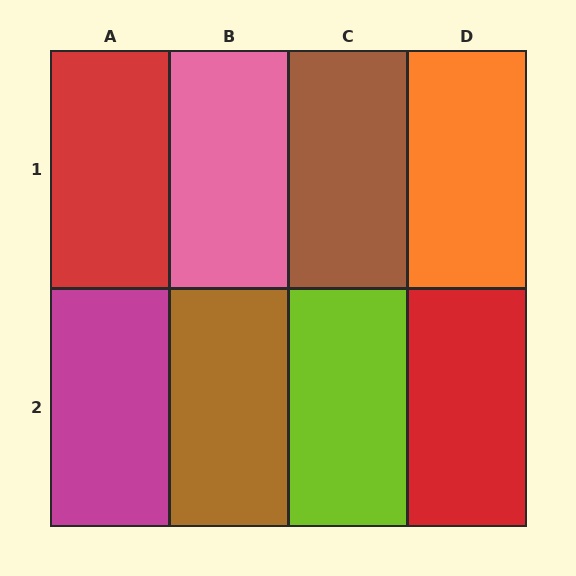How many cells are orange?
1 cell is orange.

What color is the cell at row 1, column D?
Orange.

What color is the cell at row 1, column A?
Red.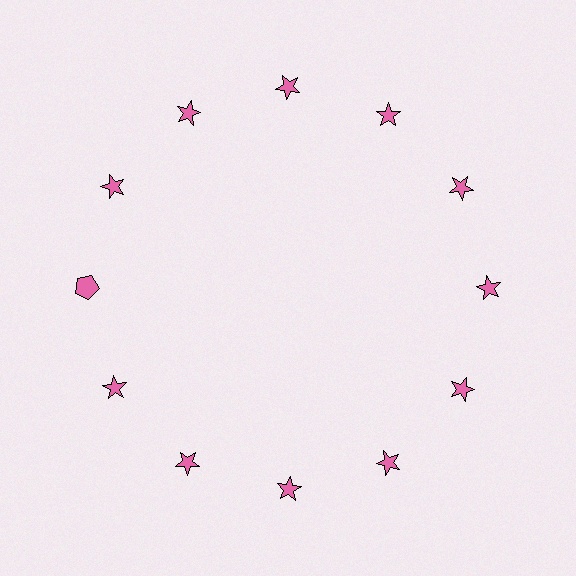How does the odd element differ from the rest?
It has a different shape: pentagon instead of star.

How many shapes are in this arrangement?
There are 12 shapes arranged in a ring pattern.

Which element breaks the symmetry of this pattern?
The pink pentagon at roughly the 9 o'clock position breaks the symmetry. All other shapes are pink stars.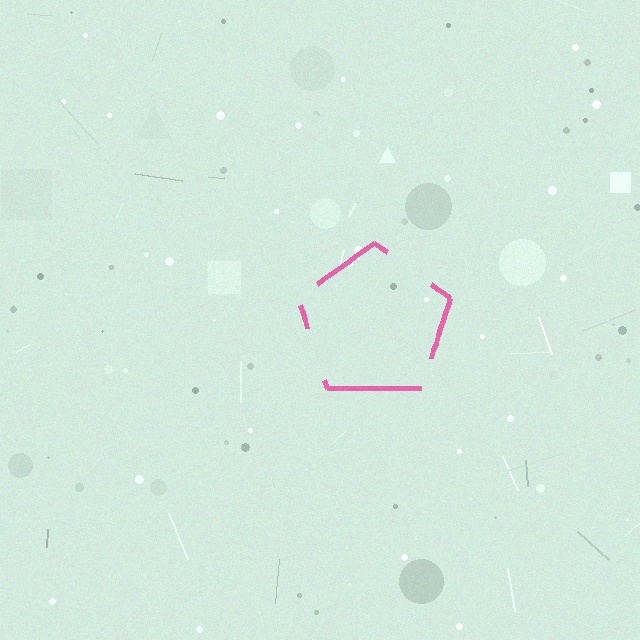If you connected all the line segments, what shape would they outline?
They would outline a pentagon.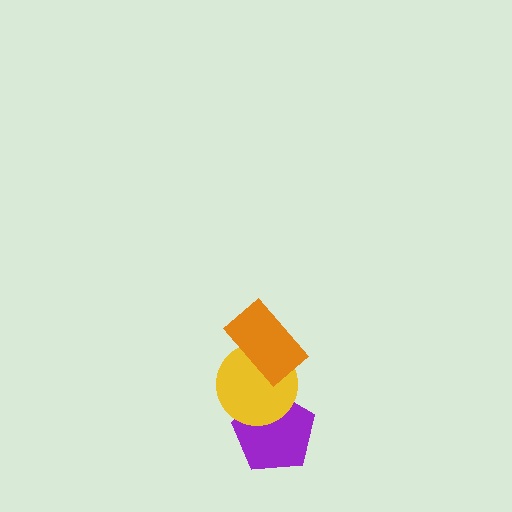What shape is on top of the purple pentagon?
The yellow circle is on top of the purple pentagon.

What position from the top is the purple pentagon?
The purple pentagon is 3rd from the top.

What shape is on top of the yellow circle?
The orange rectangle is on top of the yellow circle.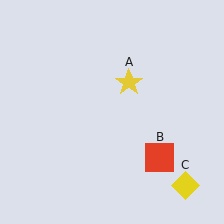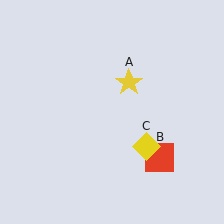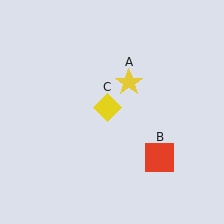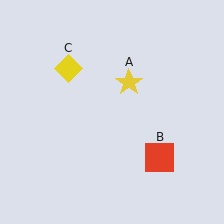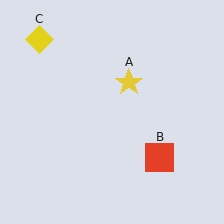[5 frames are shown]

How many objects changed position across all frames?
1 object changed position: yellow diamond (object C).